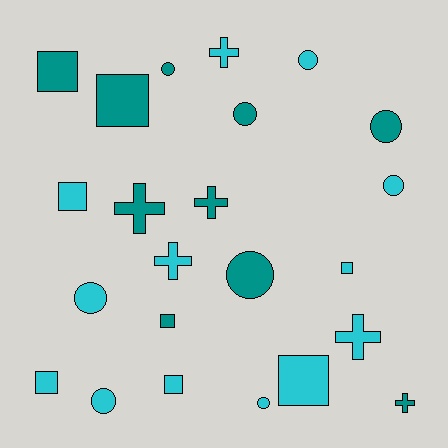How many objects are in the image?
There are 23 objects.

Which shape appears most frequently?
Circle, with 9 objects.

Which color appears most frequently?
Cyan, with 13 objects.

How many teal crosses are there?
There are 3 teal crosses.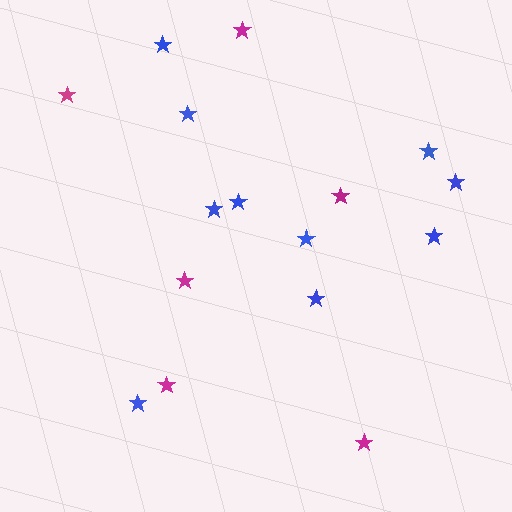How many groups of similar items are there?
There are 2 groups: one group of magenta stars (6) and one group of blue stars (10).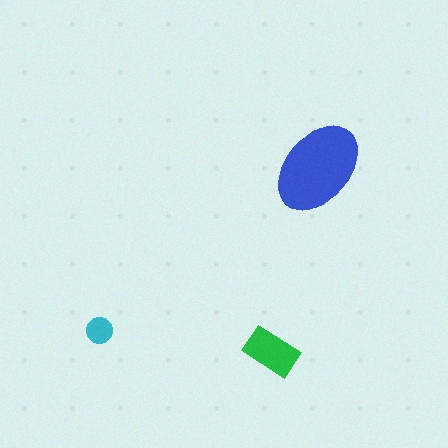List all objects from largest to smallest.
The blue ellipse, the green rectangle, the cyan circle.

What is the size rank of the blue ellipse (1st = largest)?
1st.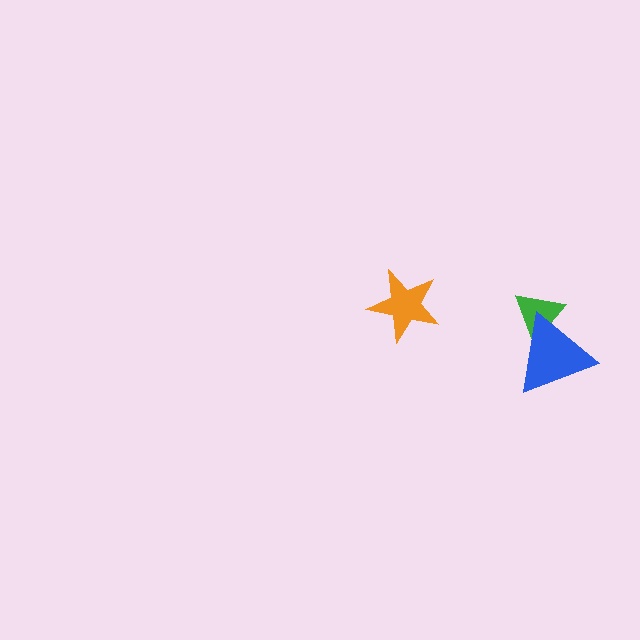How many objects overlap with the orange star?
0 objects overlap with the orange star.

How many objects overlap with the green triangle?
1 object overlaps with the green triangle.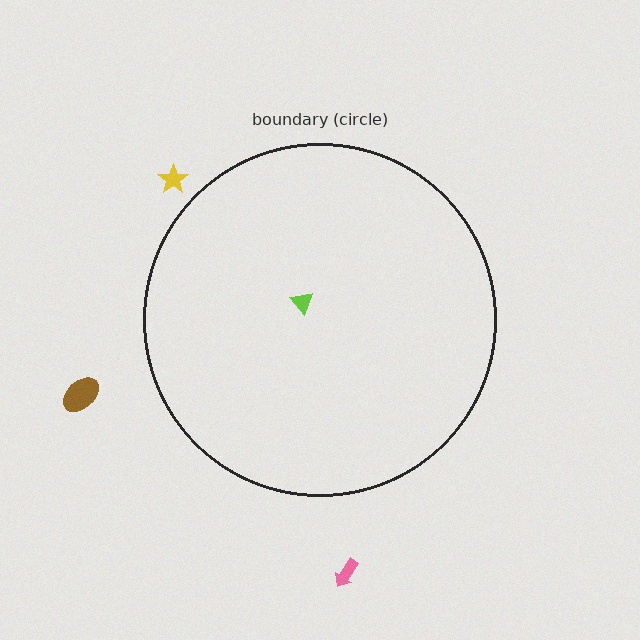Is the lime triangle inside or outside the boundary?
Inside.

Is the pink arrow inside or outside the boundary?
Outside.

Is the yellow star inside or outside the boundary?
Outside.